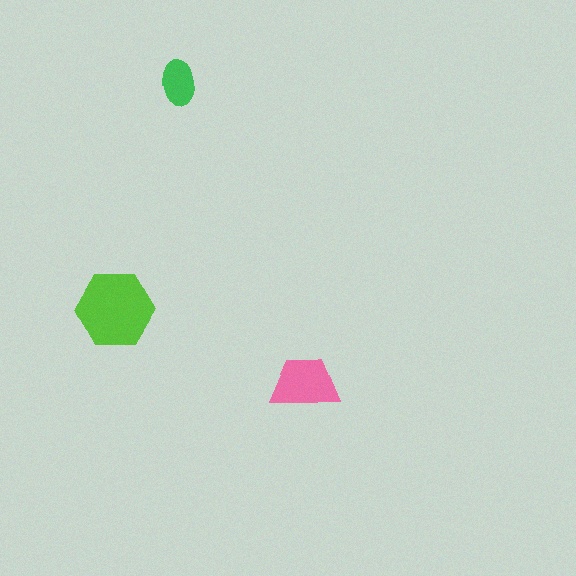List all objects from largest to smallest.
The lime hexagon, the pink trapezoid, the green ellipse.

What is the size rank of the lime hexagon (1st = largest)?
1st.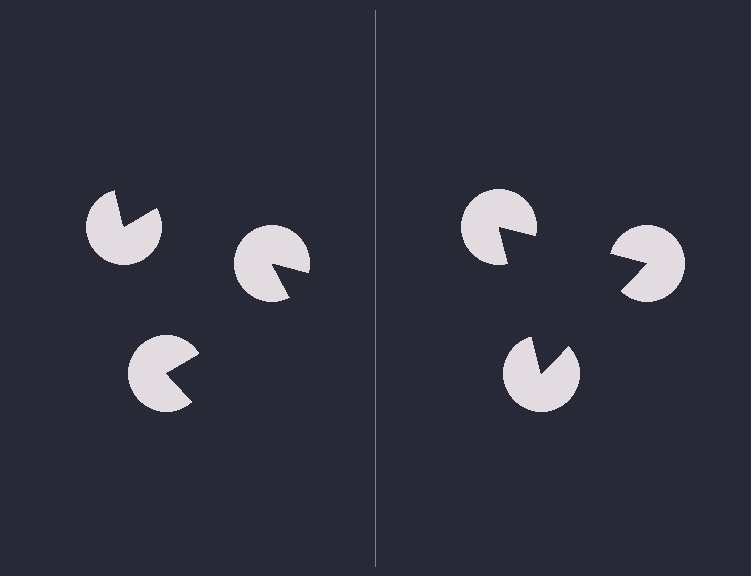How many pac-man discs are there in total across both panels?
6 — 3 on each side.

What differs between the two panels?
The pac-man discs are positioned identically on both sides; only the wedge orientations differ. On the right they align to a triangle; on the left they are misaligned.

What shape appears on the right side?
An illusory triangle.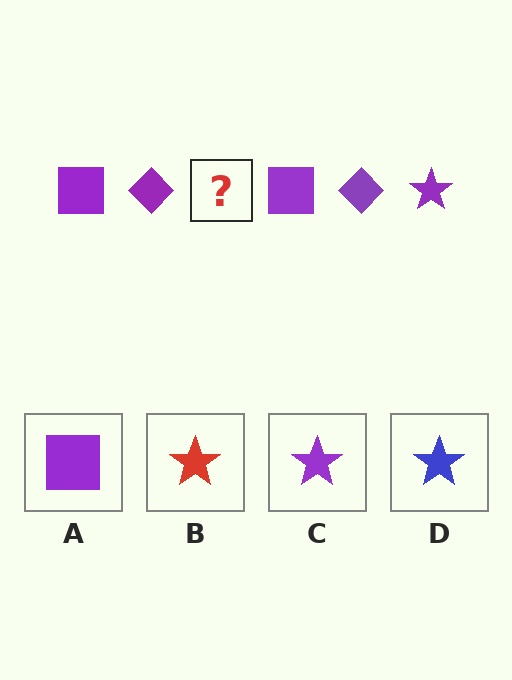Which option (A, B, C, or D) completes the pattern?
C.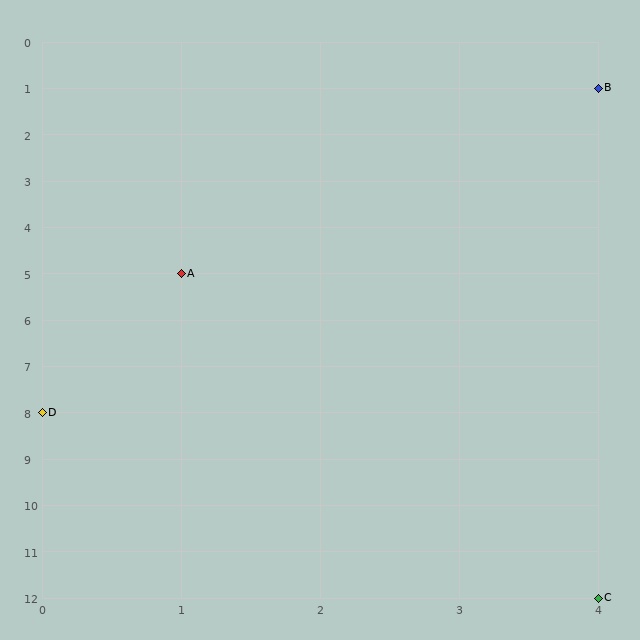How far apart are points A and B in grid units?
Points A and B are 3 columns and 4 rows apart (about 5.0 grid units diagonally).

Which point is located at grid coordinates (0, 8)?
Point D is at (0, 8).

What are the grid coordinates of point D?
Point D is at grid coordinates (0, 8).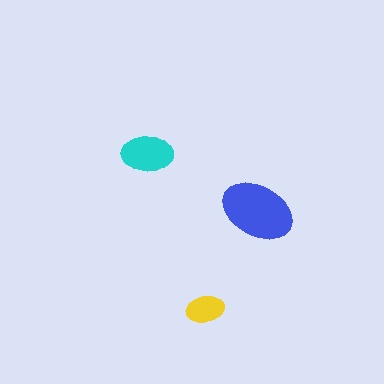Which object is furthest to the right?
The blue ellipse is rightmost.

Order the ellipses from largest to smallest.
the blue one, the cyan one, the yellow one.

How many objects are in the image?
There are 3 objects in the image.